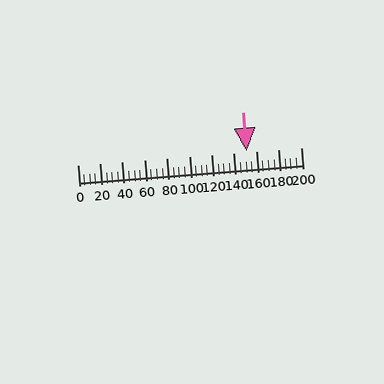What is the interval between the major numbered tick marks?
The major tick marks are spaced 20 units apart.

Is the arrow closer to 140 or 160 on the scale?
The arrow is closer to 160.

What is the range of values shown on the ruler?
The ruler shows values from 0 to 200.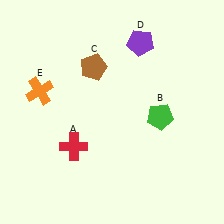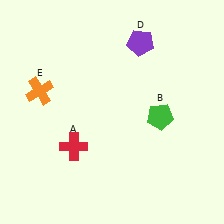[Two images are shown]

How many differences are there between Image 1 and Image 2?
There is 1 difference between the two images.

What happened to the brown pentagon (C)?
The brown pentagon (C) was removed in Image 2. It was in the top-left area of Image 1.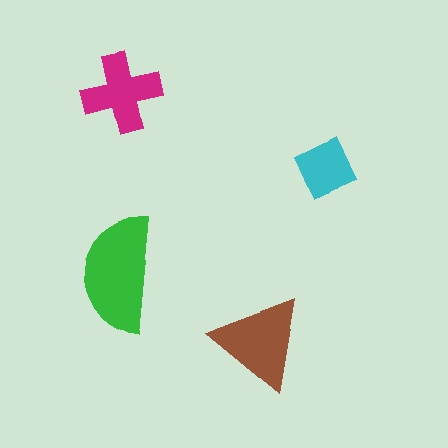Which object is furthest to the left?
The green semicircle is leftmost.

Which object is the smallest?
The cyan diamond.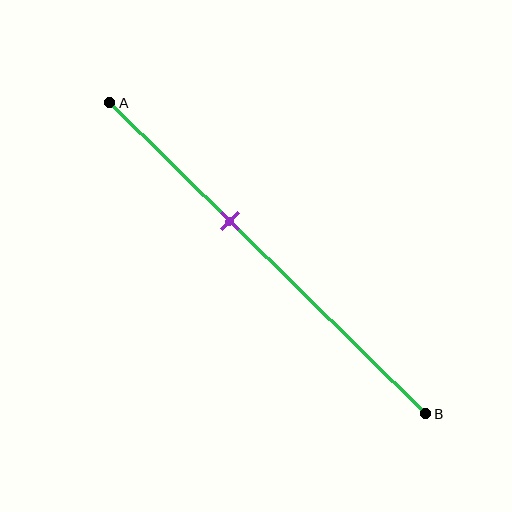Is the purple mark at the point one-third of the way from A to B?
No, the mark is at about 40% from A, not at the 33% one-third point.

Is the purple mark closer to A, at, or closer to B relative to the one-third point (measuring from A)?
The purple mark is closer to point B than the one-third point of segment AB.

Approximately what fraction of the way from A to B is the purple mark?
The purple mark is approximately 40% of the way from A to B.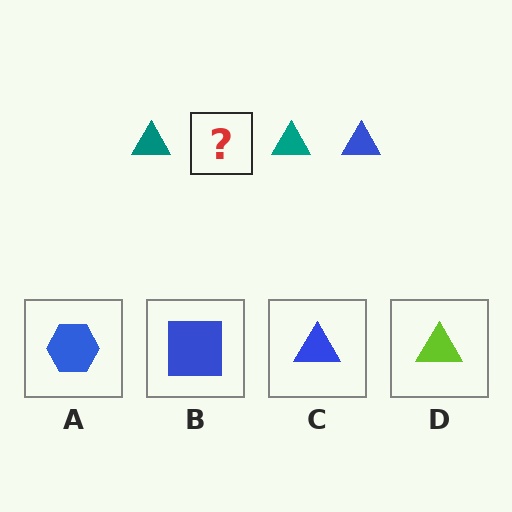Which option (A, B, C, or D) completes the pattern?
C.